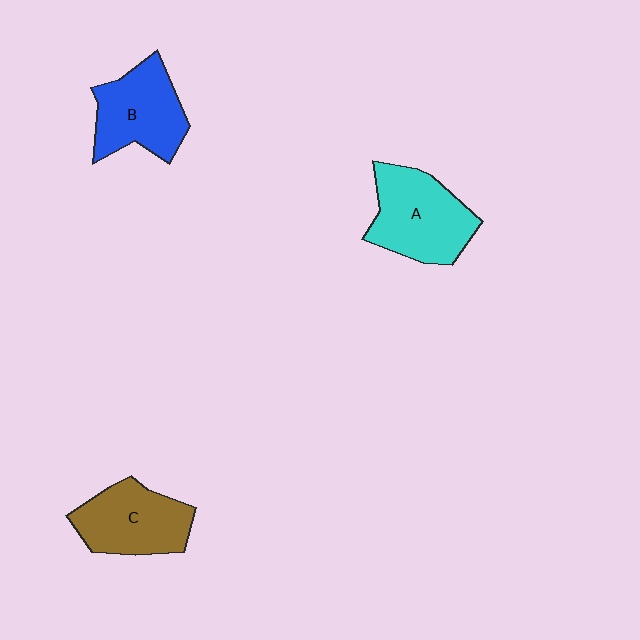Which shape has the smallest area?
Shape C (brown).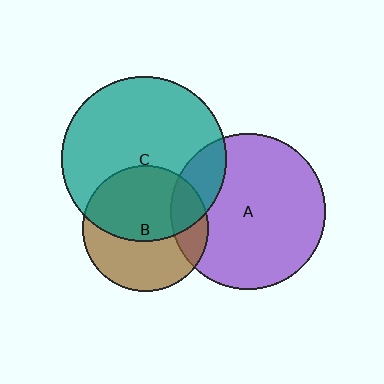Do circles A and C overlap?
Yes.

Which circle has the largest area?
Circle C (teal).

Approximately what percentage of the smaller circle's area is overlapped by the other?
Approximately 20%.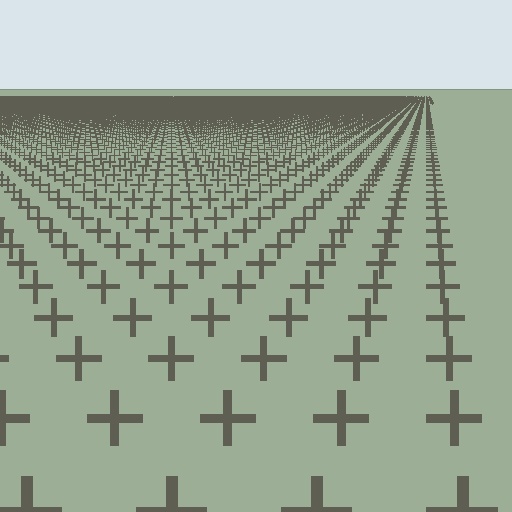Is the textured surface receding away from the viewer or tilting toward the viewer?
The surface is receding away from the viewer. Texture elements get smaller and denser toward the top.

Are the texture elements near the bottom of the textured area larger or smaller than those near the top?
Larger. Near the bottom, elements are closer to the viewer and appear at a bigger on-screen size.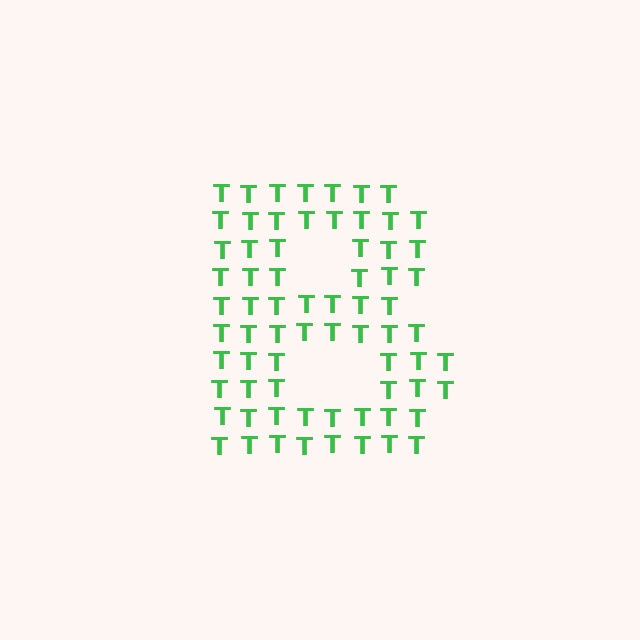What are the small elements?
The small elements are letter T's.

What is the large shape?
The large shape is the letter B.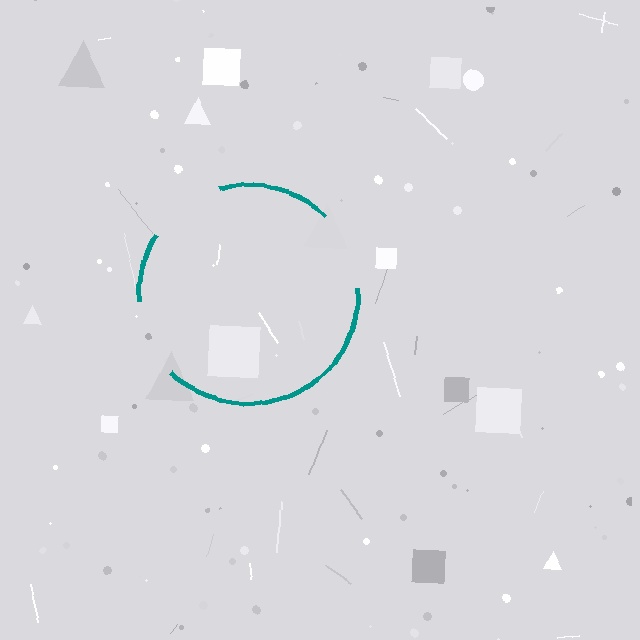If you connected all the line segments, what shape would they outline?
They would outline a circle.